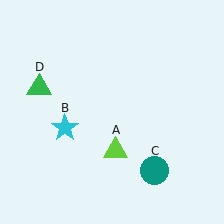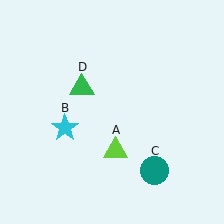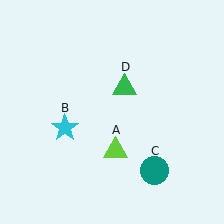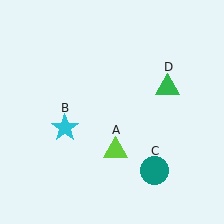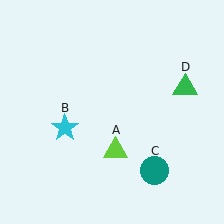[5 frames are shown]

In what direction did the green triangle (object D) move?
The green triangle (object D) moved right.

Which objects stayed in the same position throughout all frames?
Lime triangle (object A) and cyan star (object B) and teal circle (object C) remained stationary.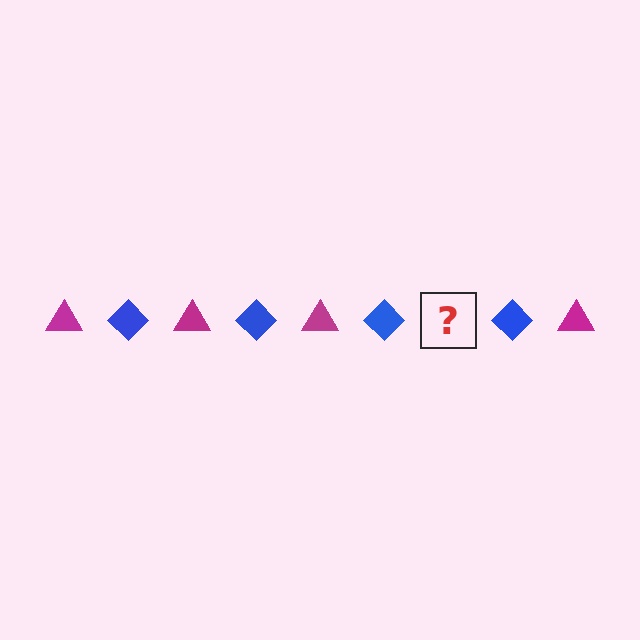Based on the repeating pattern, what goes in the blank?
The blank should be a magenta triangle.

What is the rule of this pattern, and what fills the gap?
The rule is that the pattern alternates between magenta triangle and blue diamond. The gap should be filled with a magenta triangle.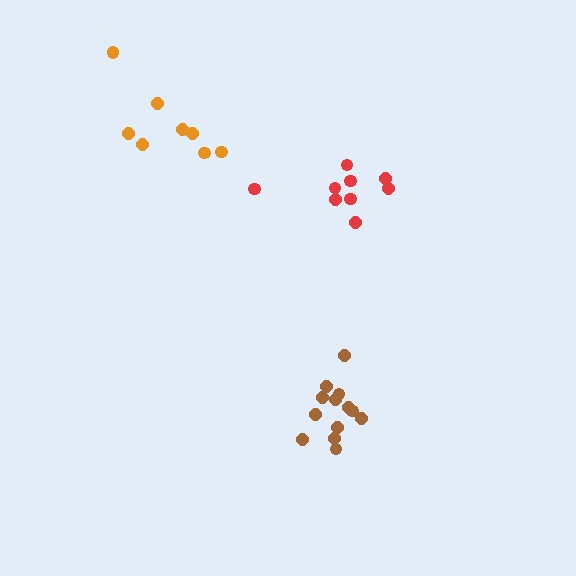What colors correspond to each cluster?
The clusters are colored: red, brown, orange.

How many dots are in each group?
Group 1: 9 dots, Group 2: 13 dots, Group 3: 8 dots (30 total).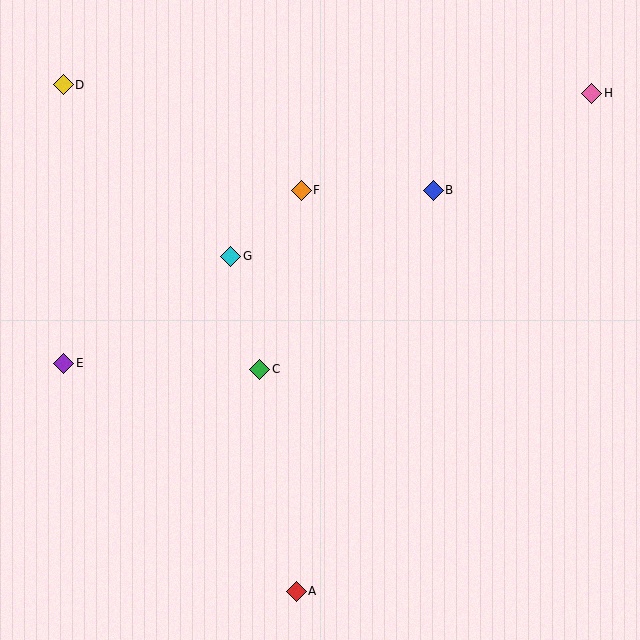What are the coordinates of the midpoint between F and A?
The midpoint between F and A is at (299, 391).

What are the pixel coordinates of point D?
Point D is at (63, 85).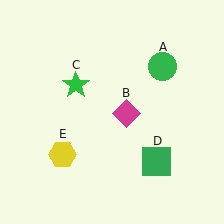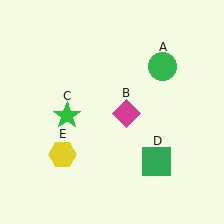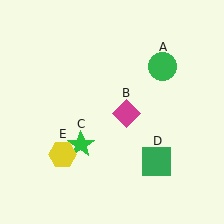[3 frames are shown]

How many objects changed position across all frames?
1 object changed position: green star (object C).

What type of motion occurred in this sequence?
The green star (object C) rotated counterclockwise around the center of the scene.